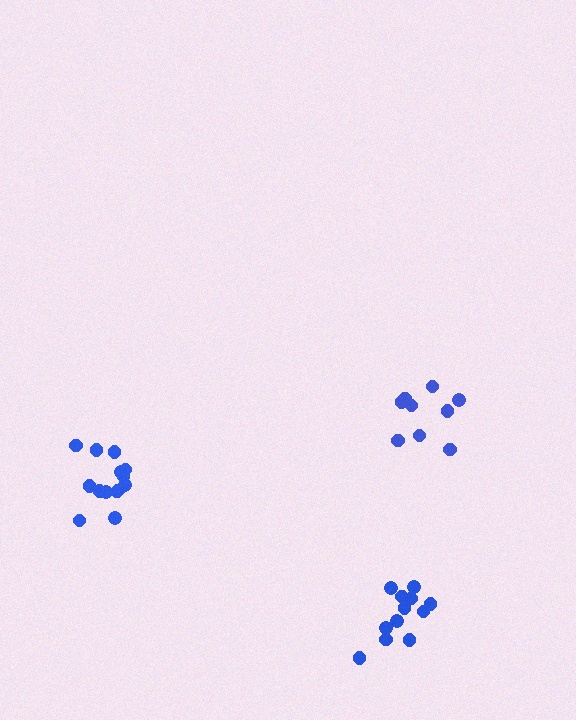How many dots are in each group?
Group 1: 14 dots, Group 2: 9 dots, Group 3: 12 dots (35 total).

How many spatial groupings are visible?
There are 3 spatial groupings.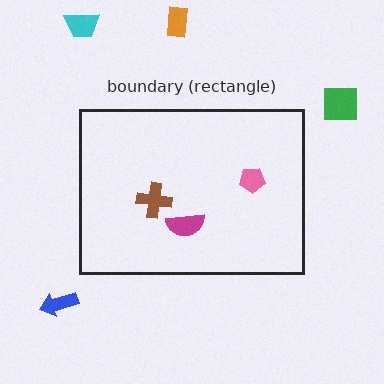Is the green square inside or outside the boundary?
Outside.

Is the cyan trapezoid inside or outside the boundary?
Outside.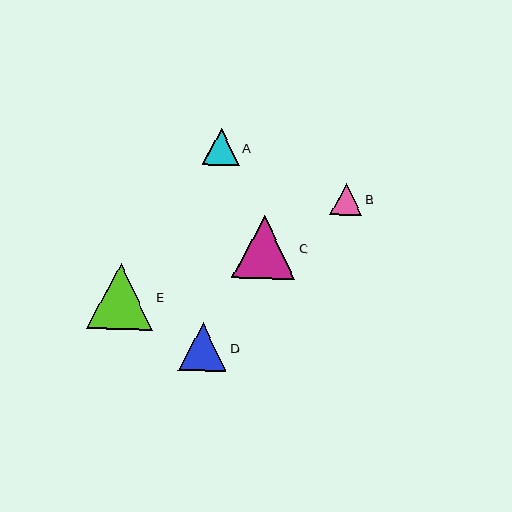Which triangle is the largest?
Triangle E is the largest with a size of approximately 66 pixels.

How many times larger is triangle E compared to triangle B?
Triangle E is approximately 2.1 times the size of triangle B.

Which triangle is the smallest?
Triangle B is the smallest with a size of approximately 32 pixels.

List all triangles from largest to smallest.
From largest to smallest: E, C, D, A, B.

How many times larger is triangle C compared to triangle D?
Triangle C is approximately 1.3 times the size of triangle D.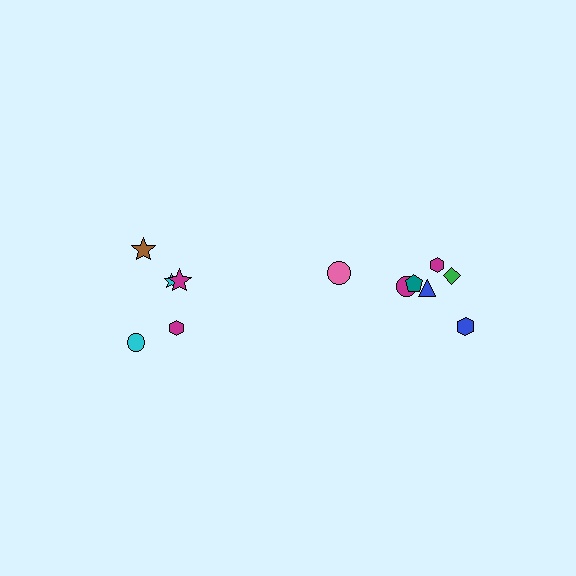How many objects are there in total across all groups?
There are 12 objects.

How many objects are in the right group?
There are 7 objects.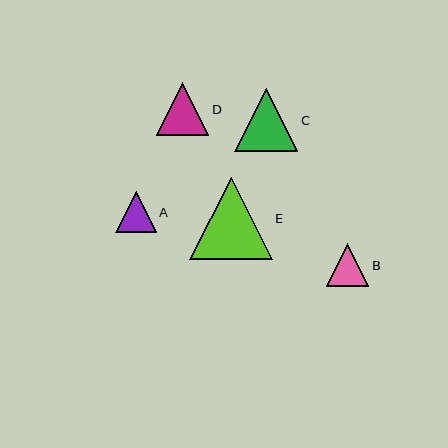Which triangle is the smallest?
Triangle A is the smallest with a size of approximately 40 pixels.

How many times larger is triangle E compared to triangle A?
Triangle E is approximately 2.0 times the size of triangle A.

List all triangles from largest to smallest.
From largest to smallest: E, C, D, B, A.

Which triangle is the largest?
Triangle E is the largest with a size of approximately 82 pixels.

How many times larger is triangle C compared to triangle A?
Triangle C is approximately 1.6 times the size of triangle A.